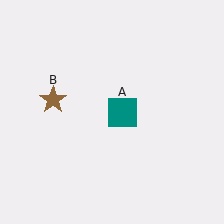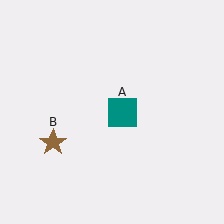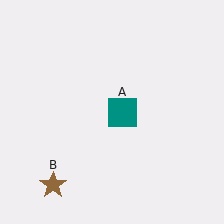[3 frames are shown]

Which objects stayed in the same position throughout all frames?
Teal square (object A) remained stationary.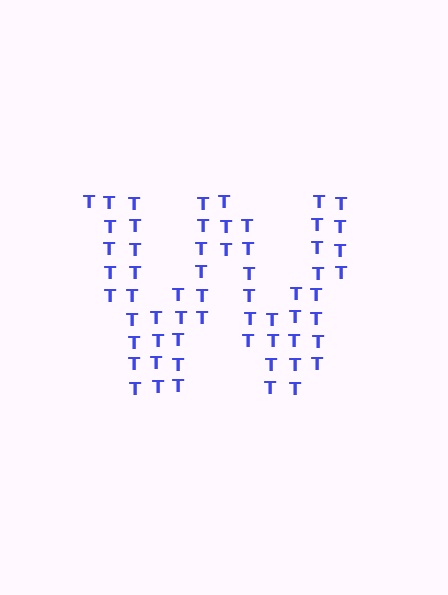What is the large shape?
The large shape is the letter W.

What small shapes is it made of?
It is made of small letter T's.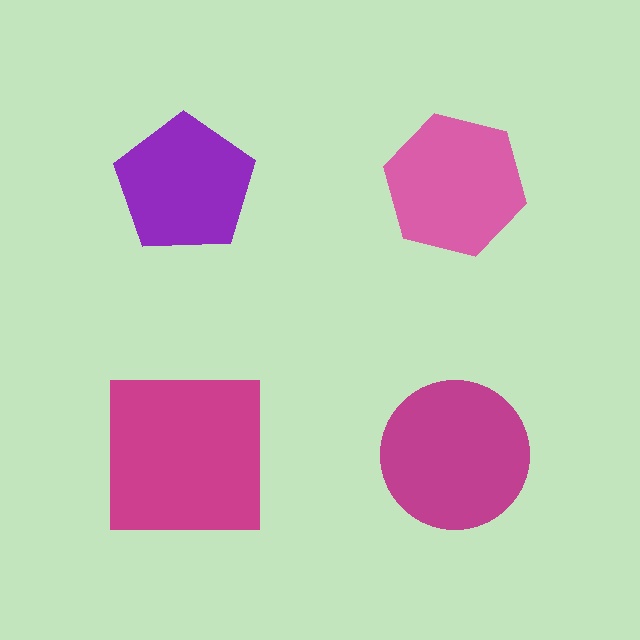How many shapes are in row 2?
2 shapes.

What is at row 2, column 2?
A magenta circle.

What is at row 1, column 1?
A purple pentagon.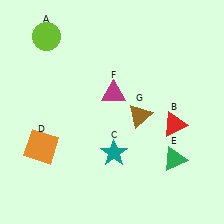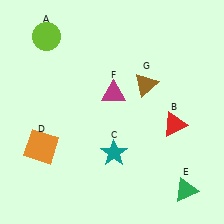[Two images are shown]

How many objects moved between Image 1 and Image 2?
2 objects moved between the two images.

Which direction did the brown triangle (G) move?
The brown triangle (G) moved up.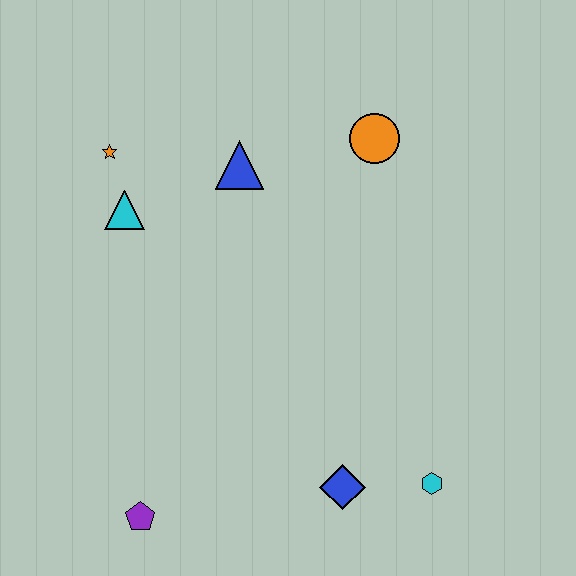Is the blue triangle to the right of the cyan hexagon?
No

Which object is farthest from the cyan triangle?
The cyan hexagon is farthest from the cyan triangle.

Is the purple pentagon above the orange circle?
No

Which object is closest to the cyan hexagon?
The blue diamond is closest to the cyan hexagon.